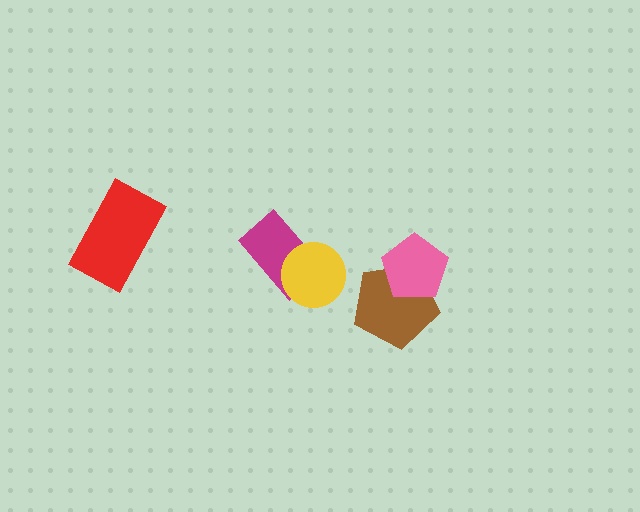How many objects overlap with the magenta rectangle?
1 object overlaps with the magenta rectangle.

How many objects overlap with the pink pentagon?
1 object overlaps with the pink pentagon.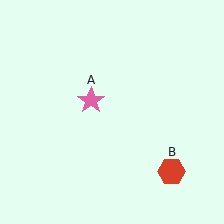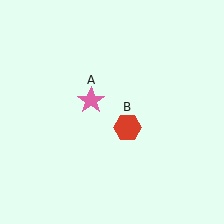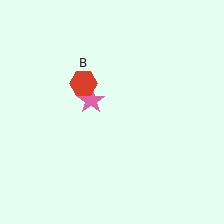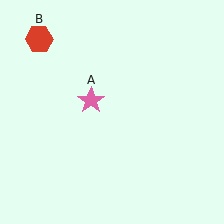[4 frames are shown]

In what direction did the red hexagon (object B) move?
The red hexagon (object B) moved up and to the left.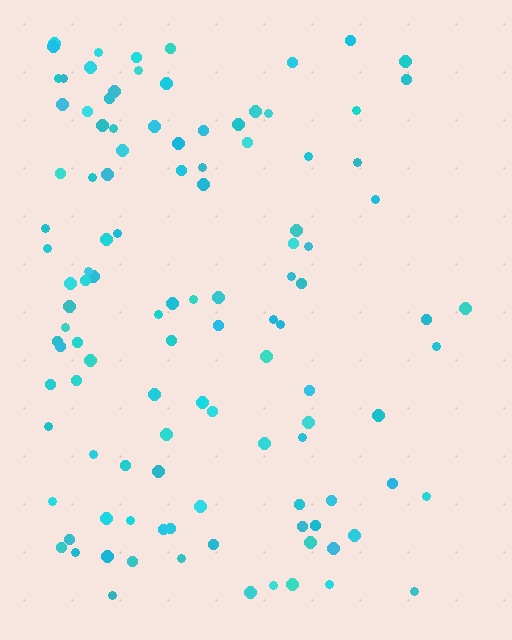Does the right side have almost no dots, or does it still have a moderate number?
Still a moderate number, just noticeably fewer than the left.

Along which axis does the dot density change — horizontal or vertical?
Horizontal.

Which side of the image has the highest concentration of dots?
The left.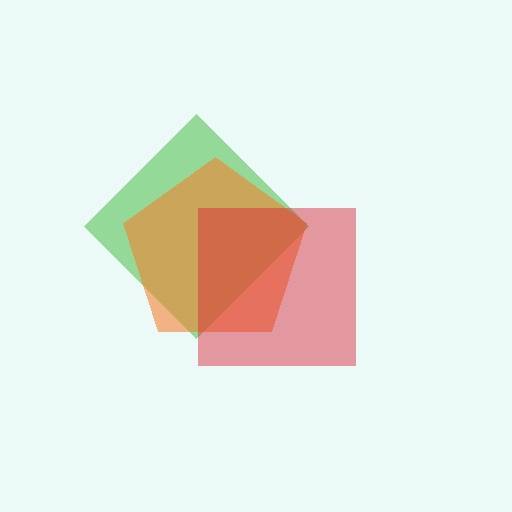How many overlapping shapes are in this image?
There are 3 overlapping shapes in the image.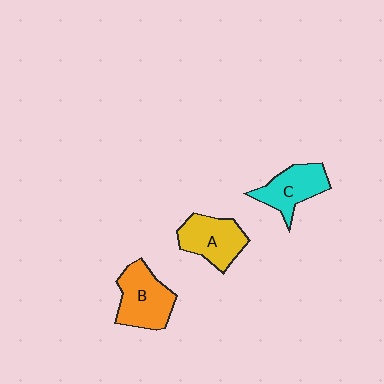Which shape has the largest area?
Shape B (orange).